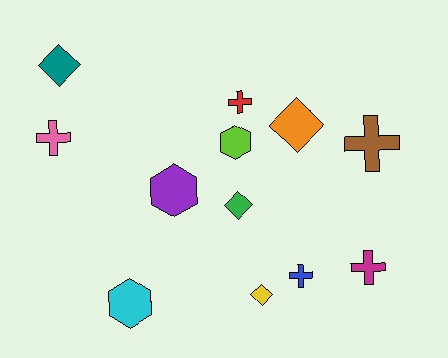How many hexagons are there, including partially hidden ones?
There are 3 hexagons.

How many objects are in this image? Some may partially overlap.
There are 12 objects.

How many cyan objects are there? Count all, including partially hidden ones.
There is 1 cyan object.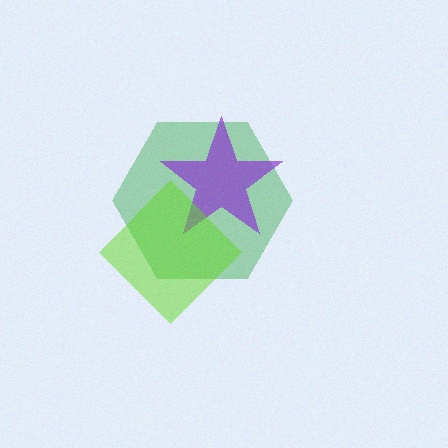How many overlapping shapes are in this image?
There are 3 overlapping shapes in the image.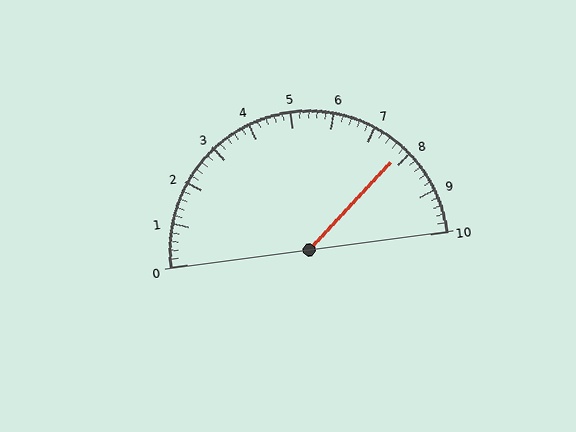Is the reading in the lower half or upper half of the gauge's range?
The reading is in the upper half of the range (0 to 10).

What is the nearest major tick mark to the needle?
The nearest major tick mark is 8.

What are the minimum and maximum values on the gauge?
The gauge ranges from 0 to 10.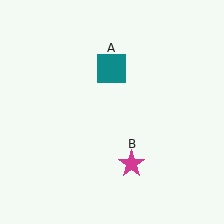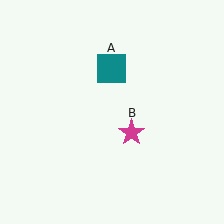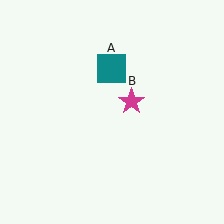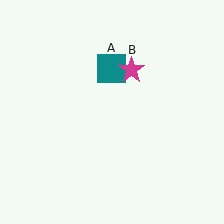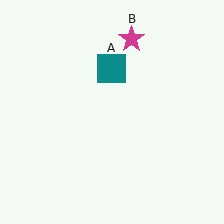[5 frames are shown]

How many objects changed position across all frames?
1 object changed position: magenta star (object B).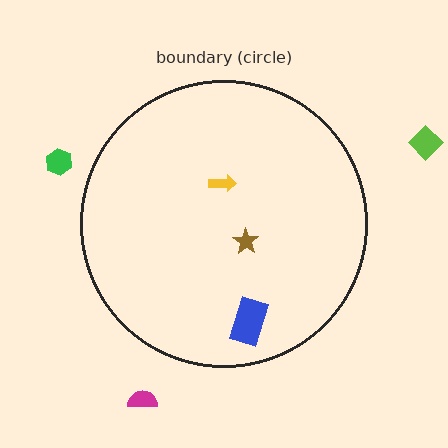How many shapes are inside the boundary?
3 inside, 3 outside.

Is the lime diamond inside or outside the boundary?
Outside.